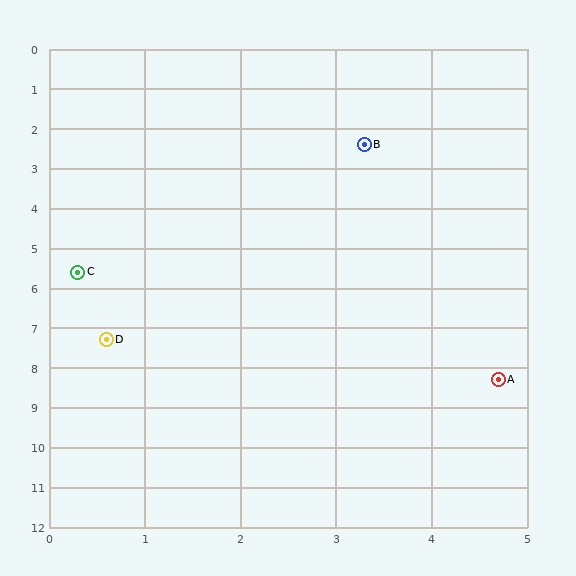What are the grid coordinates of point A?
Point A is at approximately (4.7, 8.3).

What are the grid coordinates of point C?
Point C is at approximately (0.3, 5.6).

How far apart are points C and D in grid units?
Points C and D are about 1.7 grid units apart.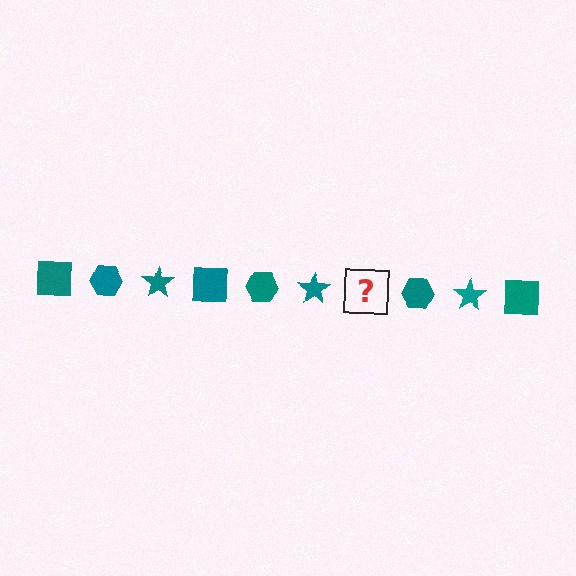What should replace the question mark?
The question mark should be replaced with a teal square.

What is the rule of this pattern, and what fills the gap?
The rule is that the pattern cycles through square, hexagon, star shapes in teal. The gap should be filled with a teal square.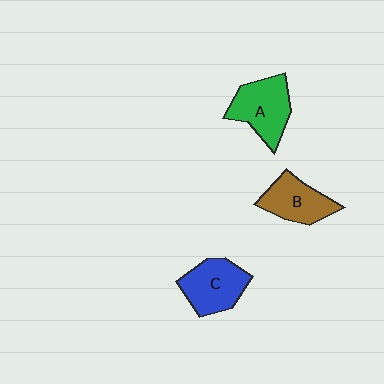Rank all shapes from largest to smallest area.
From largest to smallest: A (green), C (blue), B (brown).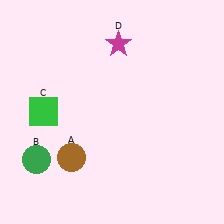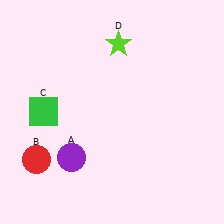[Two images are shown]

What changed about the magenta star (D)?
In Image 1, D is magenta. In Image 2, it changed to lime.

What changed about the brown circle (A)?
In Image 1, A is brown. In Image 2, it changed to purple.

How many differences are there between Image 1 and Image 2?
There are 3 differences between the two images.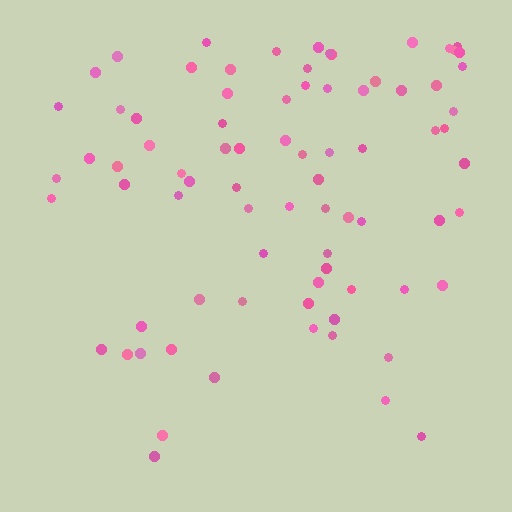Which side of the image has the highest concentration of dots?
The top.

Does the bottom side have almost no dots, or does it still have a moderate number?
Still a moderate number, just noticeably fewer than the top.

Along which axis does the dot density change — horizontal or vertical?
Vertical.